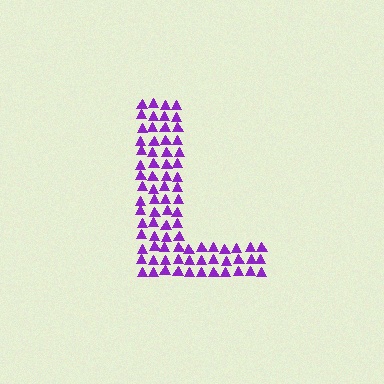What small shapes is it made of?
It is made of small triangles.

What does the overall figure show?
The overall figure shows the letter L.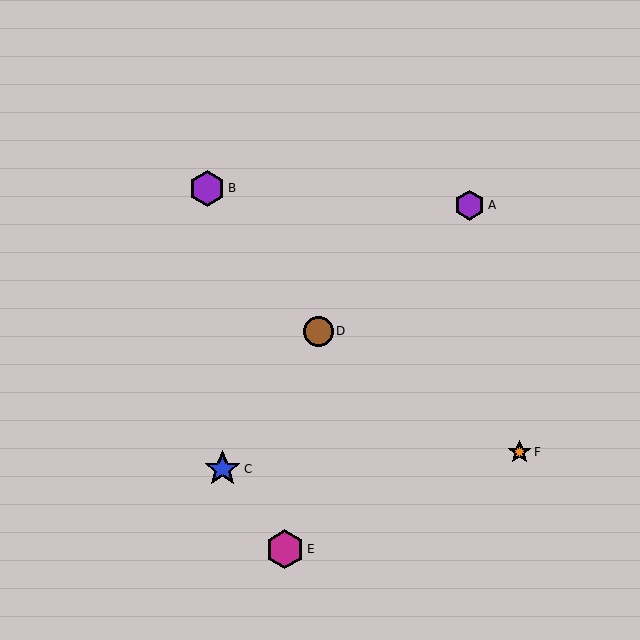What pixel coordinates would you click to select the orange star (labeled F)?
Click at (519, 452) to select the orange star F.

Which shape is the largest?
The magenta hexagon (labeled E) is the largest.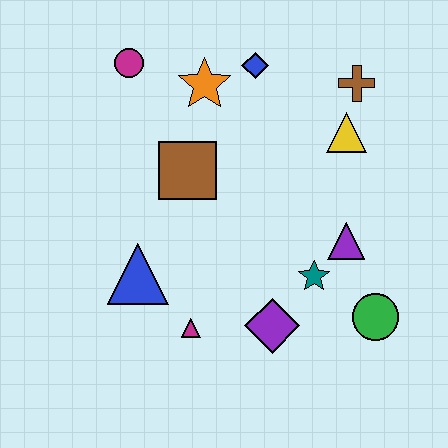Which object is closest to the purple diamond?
The teal star is closest to the purple diamond.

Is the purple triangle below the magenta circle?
Yes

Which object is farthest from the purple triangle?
The magenta circle is farthest from the purple triangle.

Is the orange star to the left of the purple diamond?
Yes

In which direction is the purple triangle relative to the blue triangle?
The purple triangle is to the right of the blue triangle.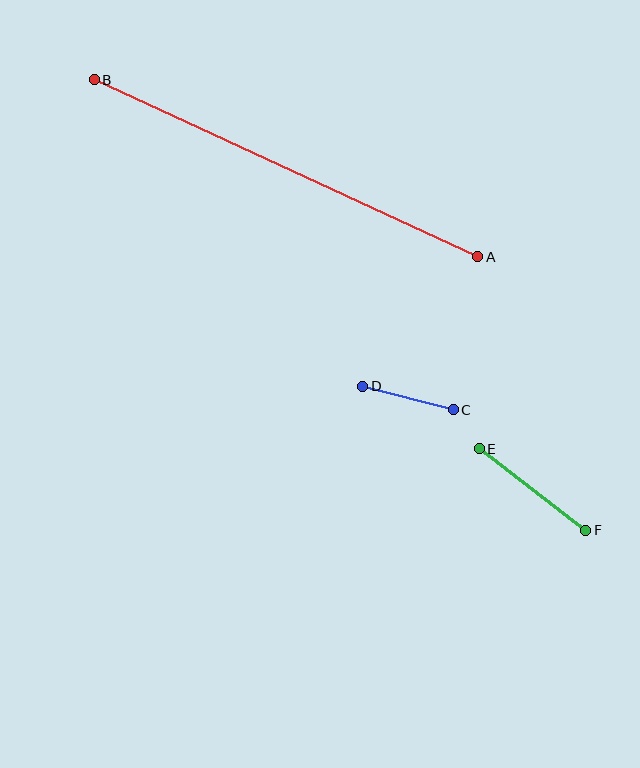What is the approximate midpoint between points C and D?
The midpoint is at approximately (408, 398) pixels.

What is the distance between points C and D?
The distance is approximately 94 pixels.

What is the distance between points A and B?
The distance is approximately 422 pixels.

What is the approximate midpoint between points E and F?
The midpoint is at approximately (532, 489) pixels.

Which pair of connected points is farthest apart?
Points A and B are farthest apart.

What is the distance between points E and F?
The distance is approximately 134 pixels.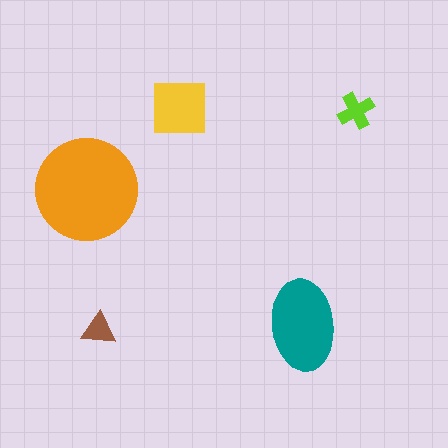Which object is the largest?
The orange circle.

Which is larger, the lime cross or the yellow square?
The yellow square.